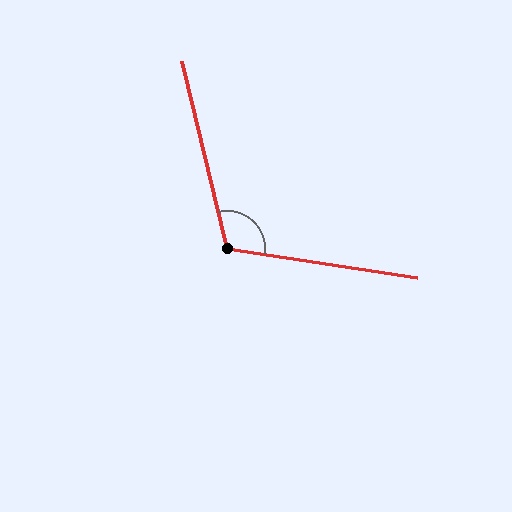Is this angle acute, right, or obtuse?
It is obtuse.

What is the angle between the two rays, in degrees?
Approximately 112 degrees.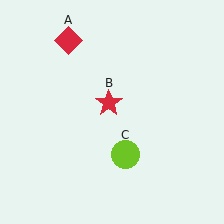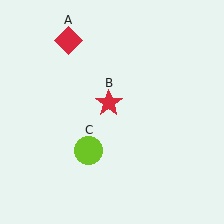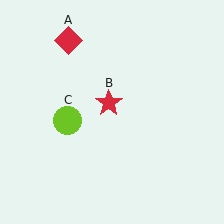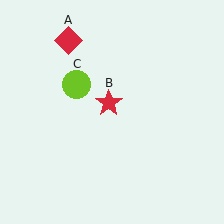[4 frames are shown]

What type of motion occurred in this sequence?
The lime circle (object C) rotated clockwise around the center of the scene.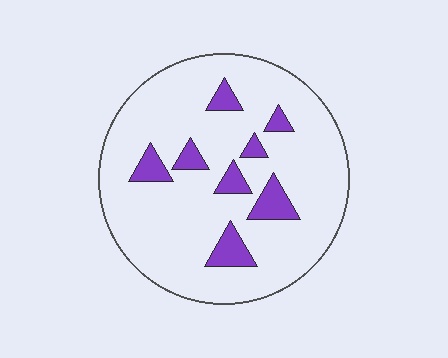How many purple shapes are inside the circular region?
8.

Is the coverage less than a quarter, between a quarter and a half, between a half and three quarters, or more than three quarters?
Less than a quarter.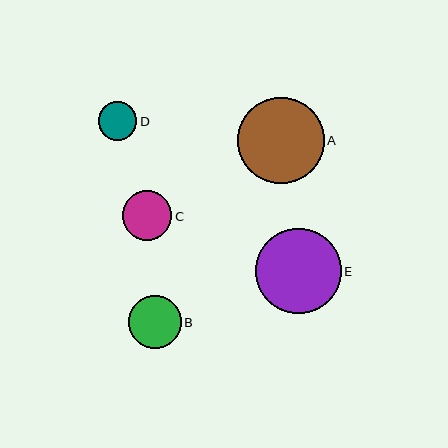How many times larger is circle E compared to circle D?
Circle E is approximately 2.2 times the size of circle D.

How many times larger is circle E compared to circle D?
Circle E is approximately 2.2 times the size of circle D.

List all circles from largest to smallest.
From largest to smallest: A, E, B, C, D.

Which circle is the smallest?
Circle D is the smallest with a size of approximately 38 pixels.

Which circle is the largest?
Circle A is the largest with a size of approximately 86 pixels.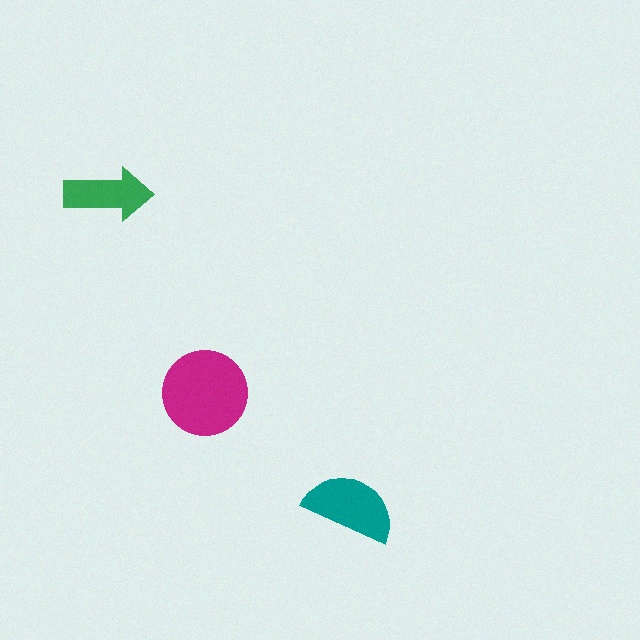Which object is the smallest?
The green arrow.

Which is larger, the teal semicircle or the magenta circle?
The magenta circle.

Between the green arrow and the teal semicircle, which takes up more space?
The teal semicircle.